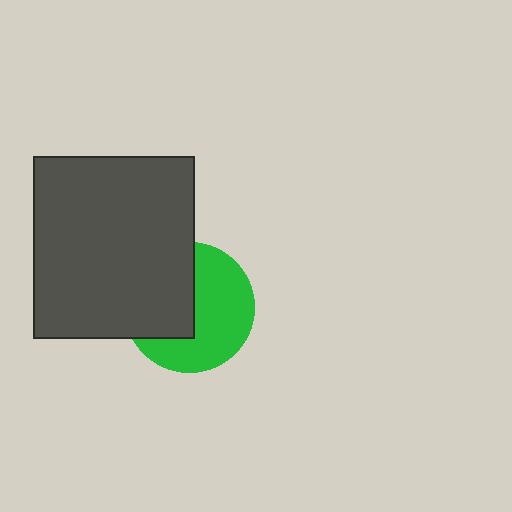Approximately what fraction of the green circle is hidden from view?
Roughly 44% of the green circle is hidden behind the dark gray rectangle.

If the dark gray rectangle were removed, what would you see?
You would see the complete green circle.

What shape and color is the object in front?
The object in front is a dark gray rectangle.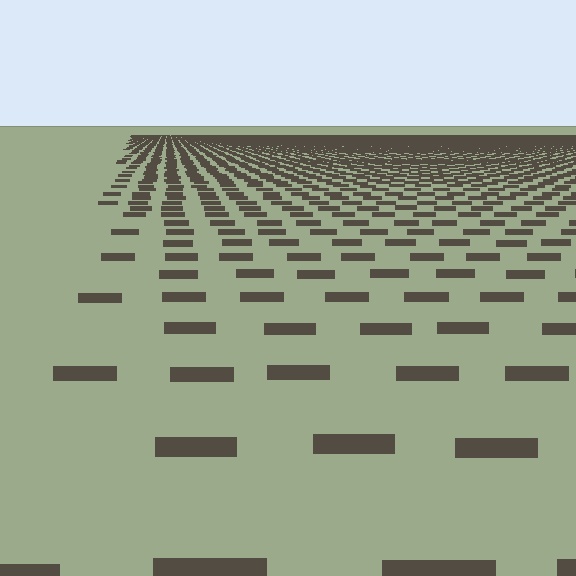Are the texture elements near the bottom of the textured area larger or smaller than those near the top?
Larger. Near the bottom, elements are closer to the viewer and appear at a bigger on-screen size.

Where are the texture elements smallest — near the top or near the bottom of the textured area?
Near the top.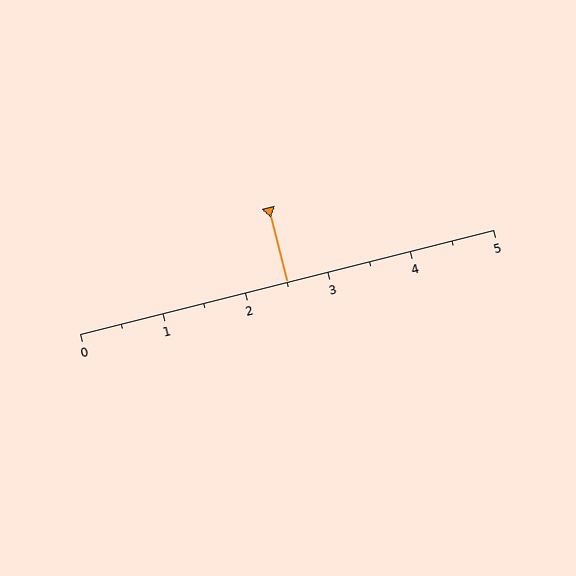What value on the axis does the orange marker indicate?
The marker indicates approximately 2.5.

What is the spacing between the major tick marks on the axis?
The major ticks are spaced 1 apart.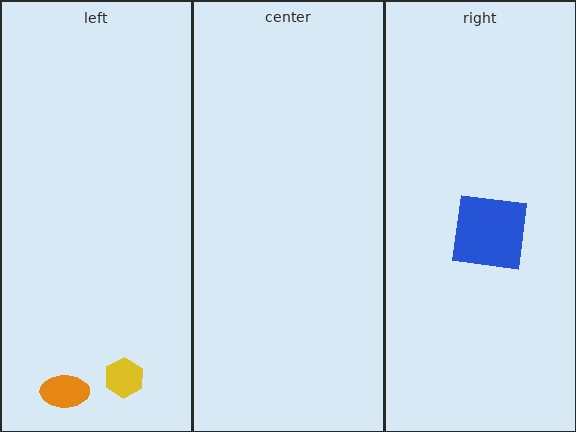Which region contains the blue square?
The right region.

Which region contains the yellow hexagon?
The left region.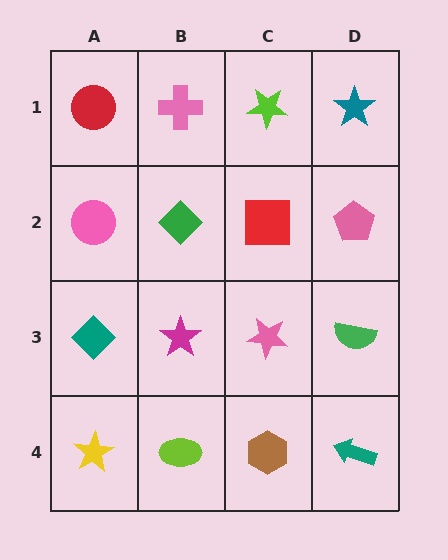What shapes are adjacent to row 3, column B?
A green diamond (row 2, column B), a lime ellipse (row 4, column B), a teal diamond (row 3, column A), a pink star (row 3, column C).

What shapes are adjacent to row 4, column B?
A magenta star (row 3, column B), a yellow star (row 4, column A), a brown hexagon (row 4, column C).